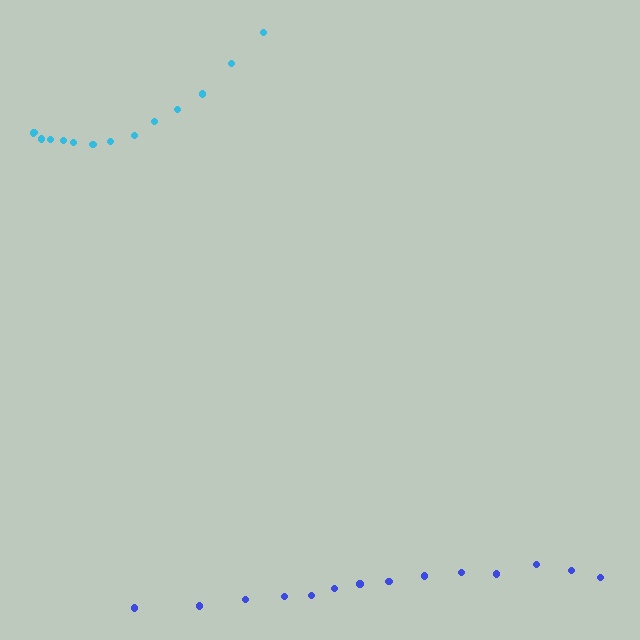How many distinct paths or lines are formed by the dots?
There are 2 distinct paths.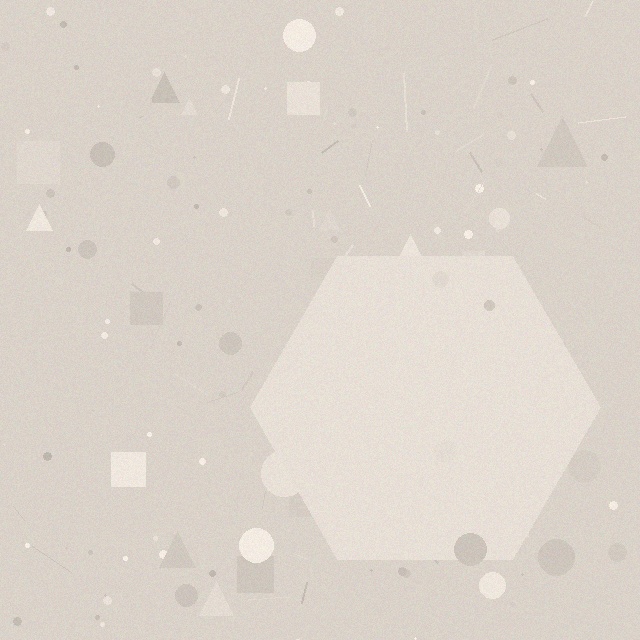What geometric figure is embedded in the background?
A hexagon is embedded in the background.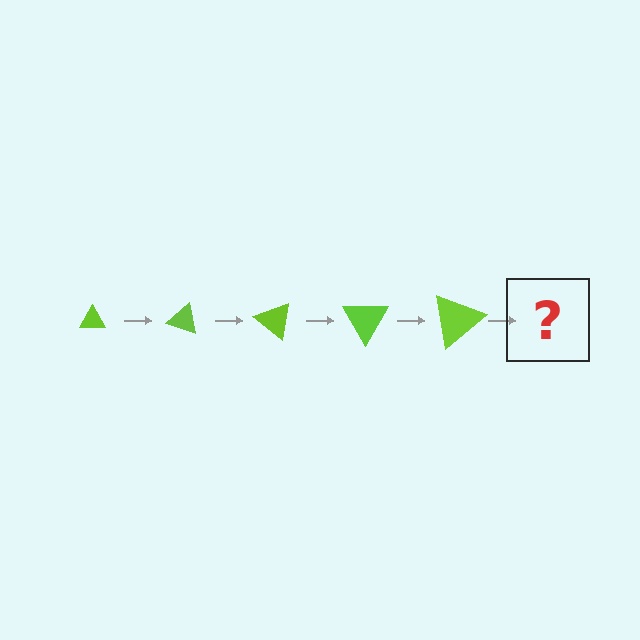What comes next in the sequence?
The next element should be a triangle, larger than the previous one and rotated 100 degrees from the start.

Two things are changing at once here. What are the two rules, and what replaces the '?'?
The two rules are that the triangle grows larger each step and it rotates 20 degrees each step. The '?' should be a triangle, larger than the previous one and rotated 100 degrees from the start.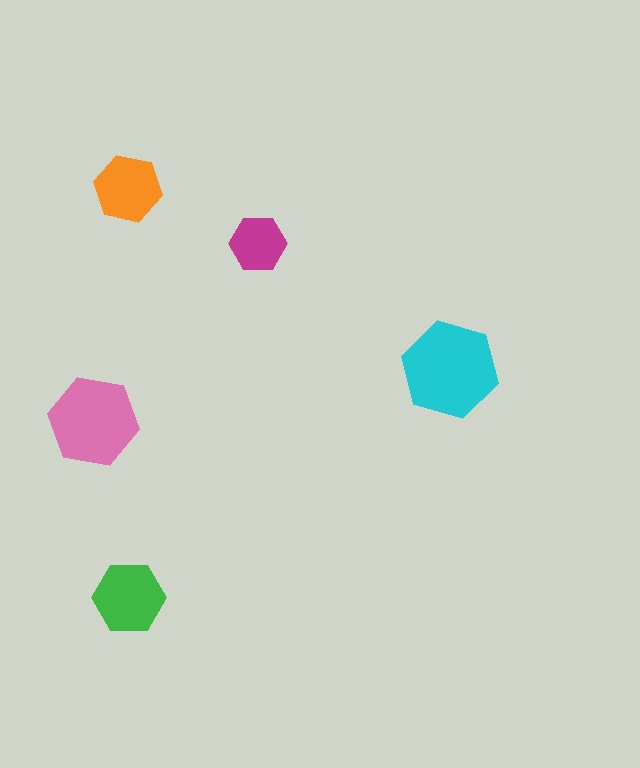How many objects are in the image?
There are 5 objects in the image.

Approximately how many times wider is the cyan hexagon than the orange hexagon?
About 1.5 times wider.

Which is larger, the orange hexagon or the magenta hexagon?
The orange one.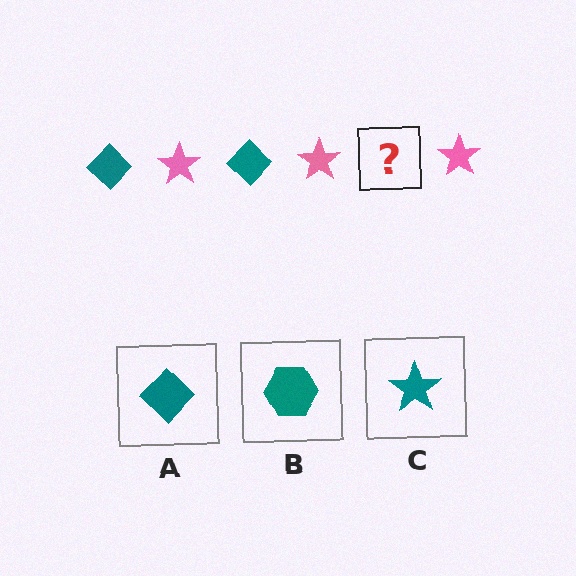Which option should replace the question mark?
Option A.